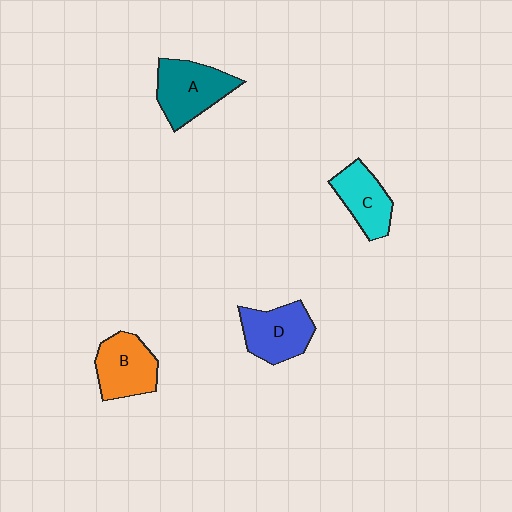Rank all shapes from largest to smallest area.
From largest to smallest: A (teal), D (blue), B (orange), C (cyan).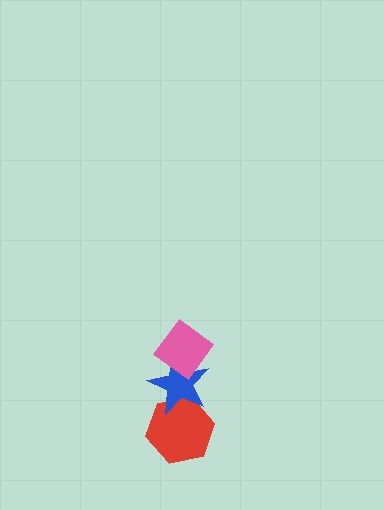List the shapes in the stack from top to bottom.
From top to bottom: the pink diamond, the blue star, the red hexagon.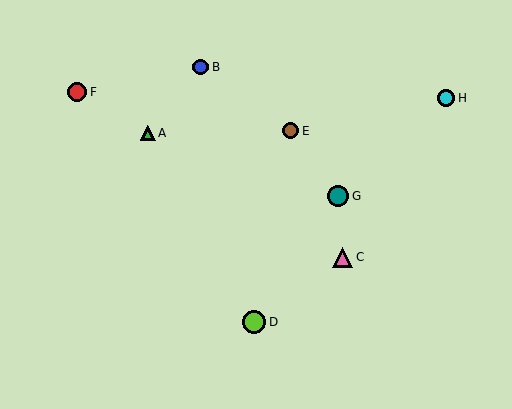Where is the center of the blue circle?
The center of the blue circle is at (201, 67).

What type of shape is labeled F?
Shape F is a red circle.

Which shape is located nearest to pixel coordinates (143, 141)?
The green triangle (labeled A) at (148, 133) is nearest to that location.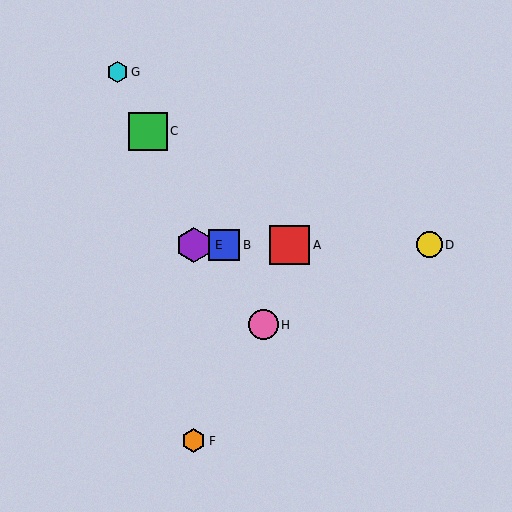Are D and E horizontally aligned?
Yes, both are at y≈245.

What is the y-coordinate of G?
Object G is at y≈72.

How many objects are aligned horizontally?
4 objects (A, B, D, E) are aligned horizontally.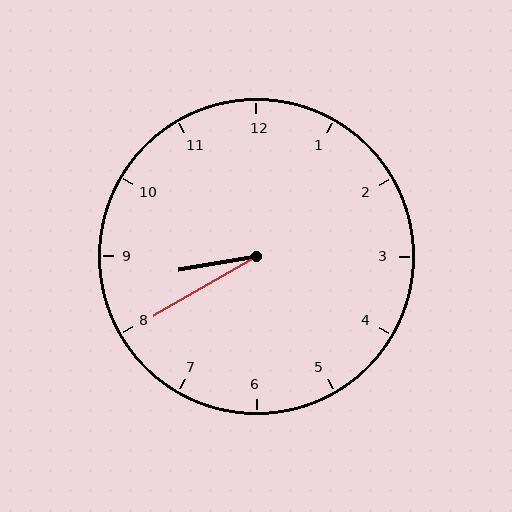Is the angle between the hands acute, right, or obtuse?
It is acute.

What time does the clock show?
8:40.